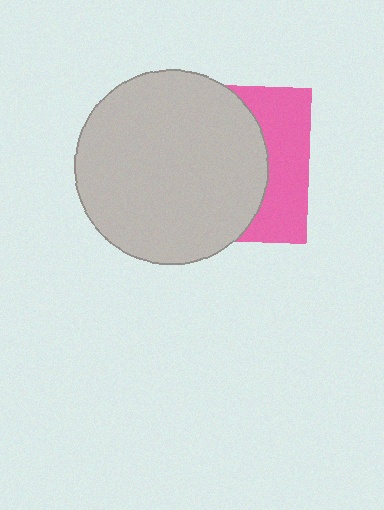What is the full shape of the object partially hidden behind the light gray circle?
The partially hidden object is a pink square.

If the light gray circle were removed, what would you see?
You would see the complete pink square.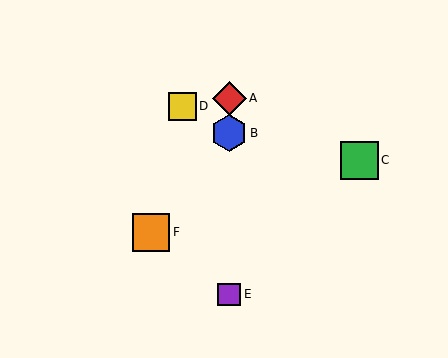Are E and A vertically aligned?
Yes, both are at x≈229.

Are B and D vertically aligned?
No, B is at x≈229 and D is at x≈182.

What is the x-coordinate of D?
Object D is at x≈182.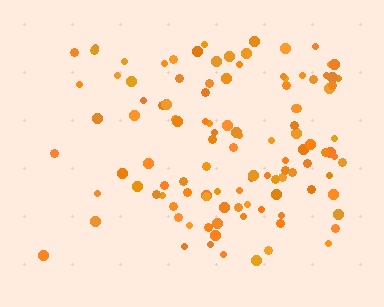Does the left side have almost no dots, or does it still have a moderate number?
Still a moderate number, just noticeably fewer than the right.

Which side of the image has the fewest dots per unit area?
The left.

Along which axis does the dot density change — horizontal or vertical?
Horizontal.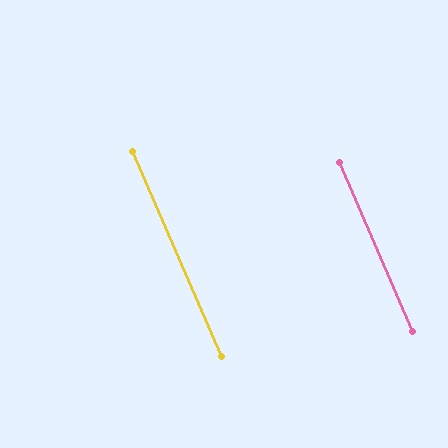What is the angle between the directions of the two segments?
Approximately 0 degrees.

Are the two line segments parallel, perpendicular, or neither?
Parallel — their directions differ by only 0.1°.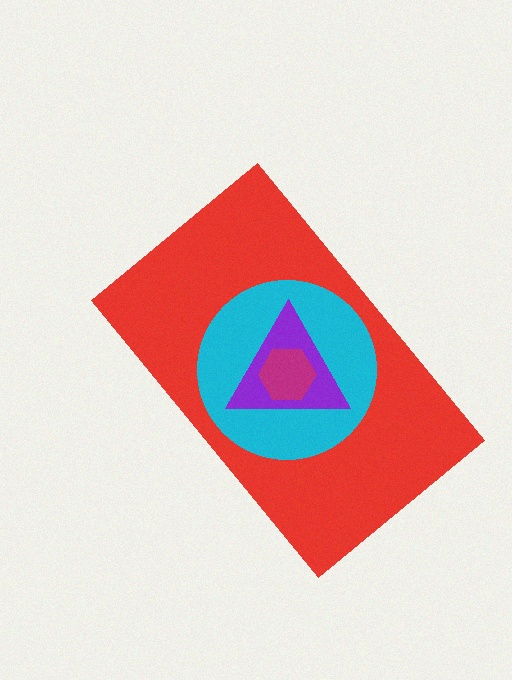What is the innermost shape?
The magenta hexagon.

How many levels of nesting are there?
4.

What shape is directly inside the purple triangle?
The magenta hexagon.